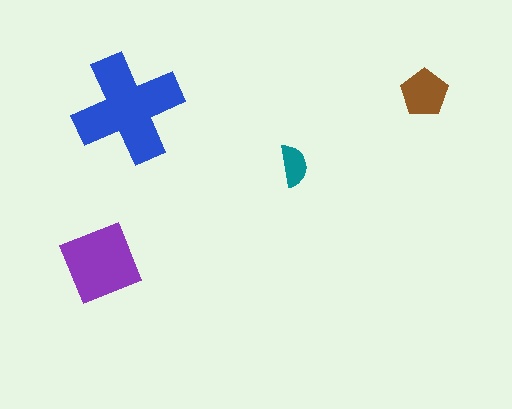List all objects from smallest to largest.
The teal semicircle, the brown pentagon, the purple square, the blue cross.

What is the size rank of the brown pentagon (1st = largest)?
3rd.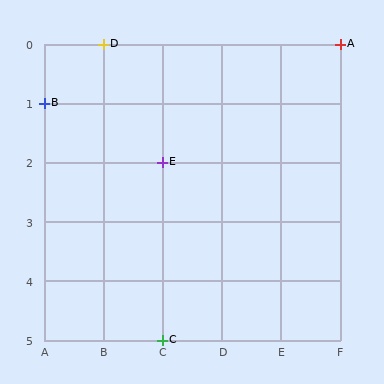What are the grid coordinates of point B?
Point B is at grid coordinates (A, 1).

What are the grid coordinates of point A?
Point A is at grid coordinates (F, 0).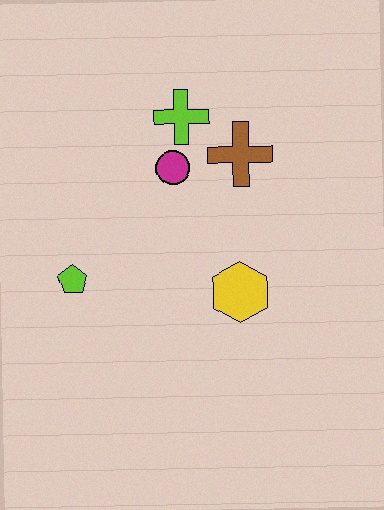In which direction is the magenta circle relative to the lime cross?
The magenta circle is below the lime cross.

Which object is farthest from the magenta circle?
The lime pentagon is farthest from the magenta circle.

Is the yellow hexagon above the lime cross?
No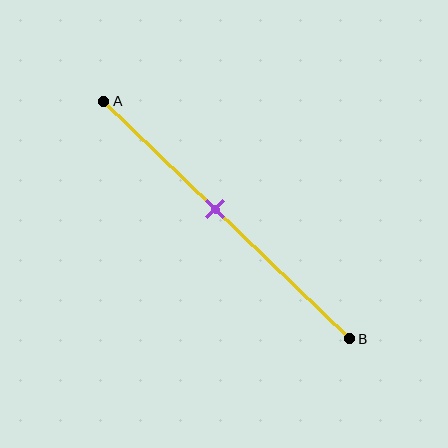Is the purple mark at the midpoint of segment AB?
No, the mark is at about 45% from A, not at the 50% midpoint.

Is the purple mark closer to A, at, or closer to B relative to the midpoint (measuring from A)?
The purple mark is closer to point A than the midpoint of segment AB.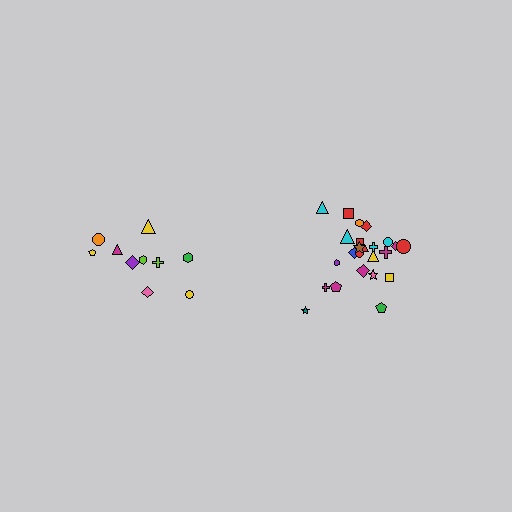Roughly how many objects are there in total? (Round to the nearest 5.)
Roughly 35 objects in total.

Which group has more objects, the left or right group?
The right group.